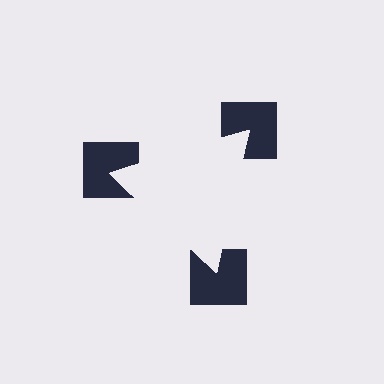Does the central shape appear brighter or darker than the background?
It typically appears slightly brighter than the background, even though no actual brightness change is drawn.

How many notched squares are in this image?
There are 3 — one at each vertex of the illusory triangle.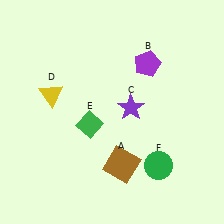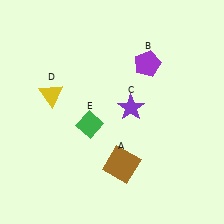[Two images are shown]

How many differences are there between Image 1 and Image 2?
There is 1 difference between the two images.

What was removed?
The green circle (F) was removed in Image 2.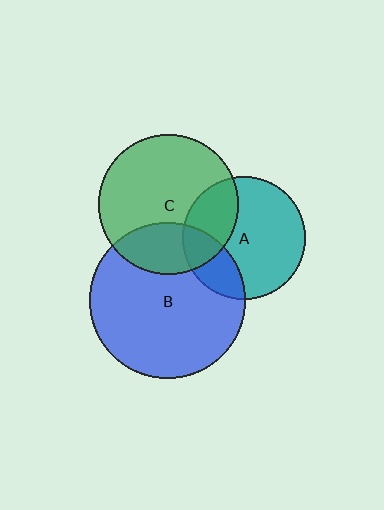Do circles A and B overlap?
Yes.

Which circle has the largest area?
Circle B (blue).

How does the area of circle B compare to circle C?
Approximately 1.2 times.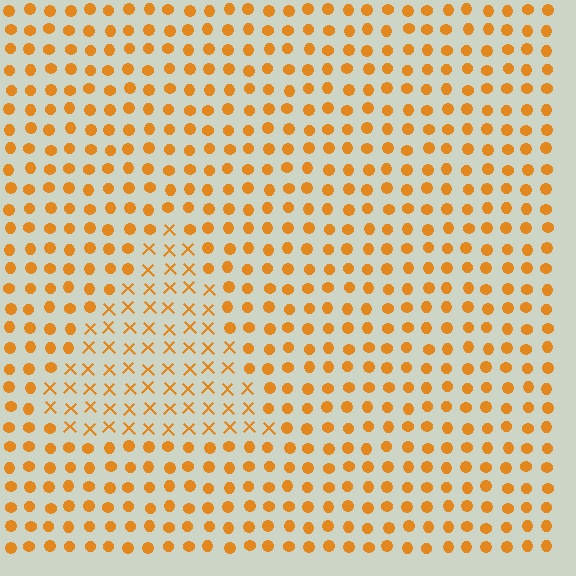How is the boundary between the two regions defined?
The boundary is defined by a change in element shape: X marks inside vs. circles outside. All elements share the same color and spacing.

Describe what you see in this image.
The image is filled with small orange elements arranged in a uniform grid. A triangle-shaped region contains X marks, while the surrounding area contains circles. The boundary is defined purely by the change in element shape.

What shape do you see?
I see a triangle.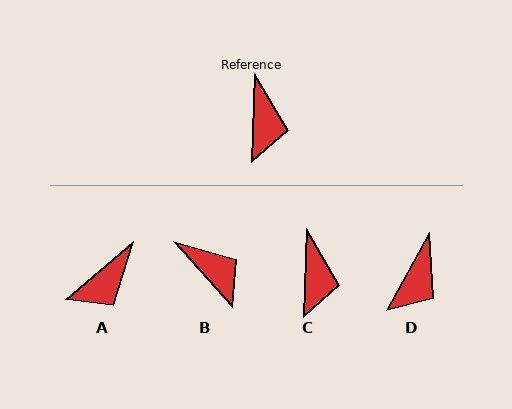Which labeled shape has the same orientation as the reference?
C.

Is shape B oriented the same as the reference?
No, it is off by about 44 degrees.